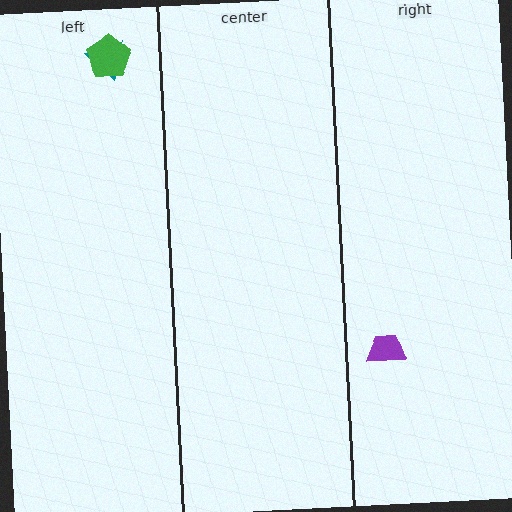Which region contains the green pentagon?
The left region.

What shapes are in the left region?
The teal triangle, the green pentagon.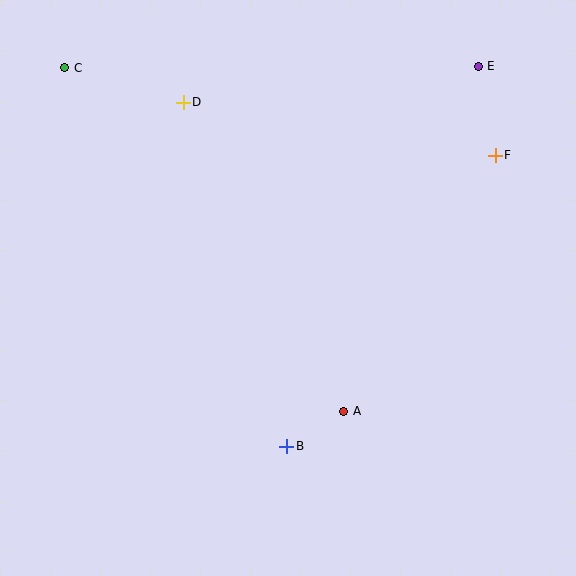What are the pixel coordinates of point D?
Point D is at (183, 102).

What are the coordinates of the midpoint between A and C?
The midpoint between A and C is at (204, 240).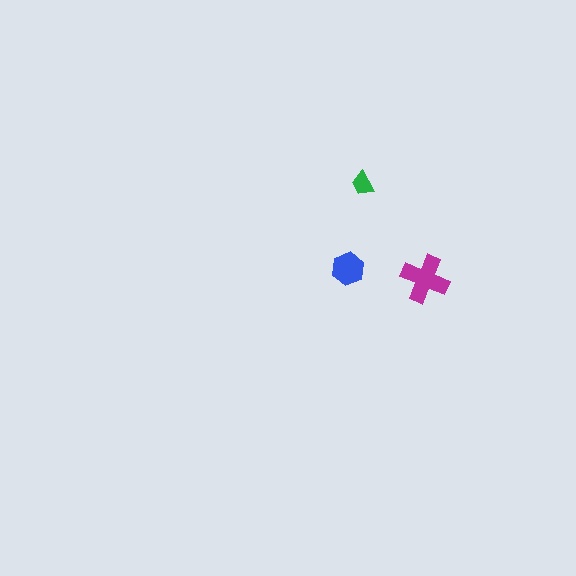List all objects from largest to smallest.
The magenta cross, the blue hexagon, the green trapezoid.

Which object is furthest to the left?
The blue hexagon is leftmost.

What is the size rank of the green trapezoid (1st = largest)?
3rd.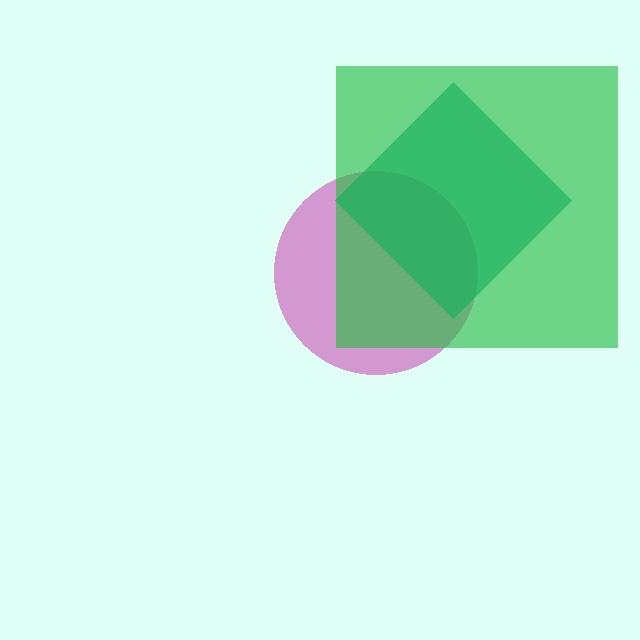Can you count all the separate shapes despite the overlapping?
Yes, there are 3 separate shapes.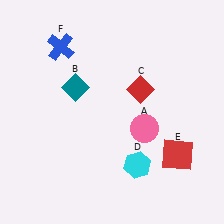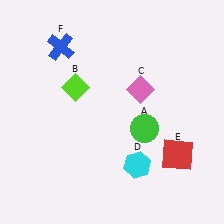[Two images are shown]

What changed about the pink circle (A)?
In Image 1, A is pink. In Image 2, it changed to green.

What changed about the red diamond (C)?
In Image 1, C is red. In Image 2, it changed to pink.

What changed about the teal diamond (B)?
In Image 1, B is teal. In Image 2, it changed to lime.